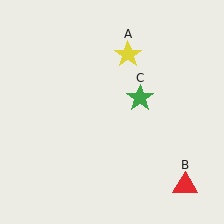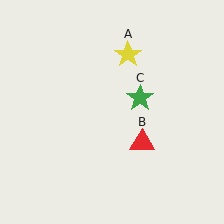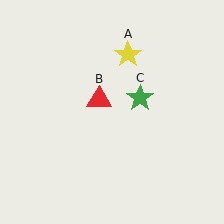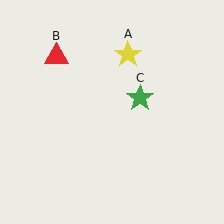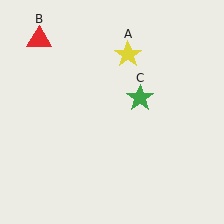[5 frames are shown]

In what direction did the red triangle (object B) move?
The red triangle (object B) moved up and to the left.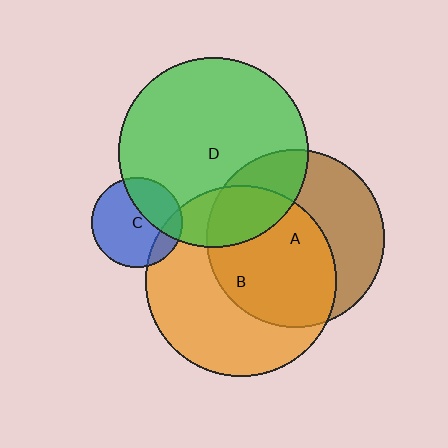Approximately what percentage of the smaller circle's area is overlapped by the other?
Approximately 25%.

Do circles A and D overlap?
Yes.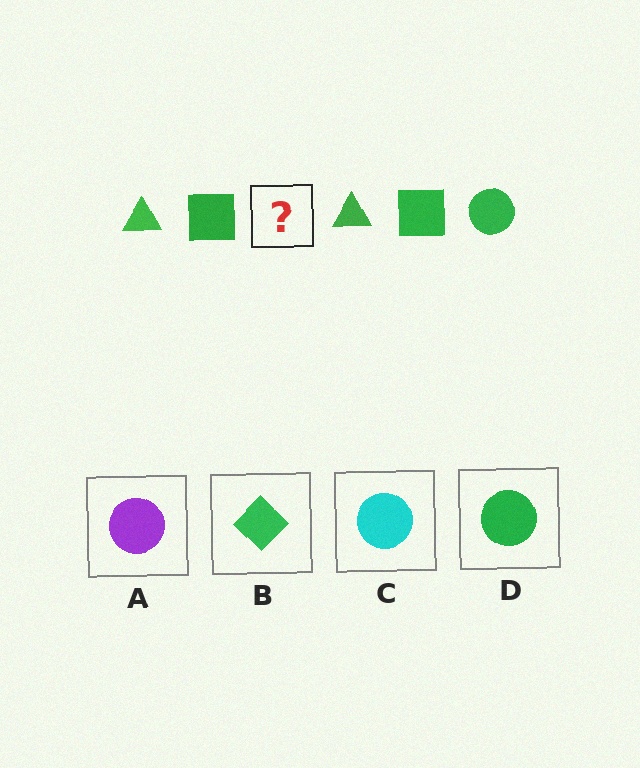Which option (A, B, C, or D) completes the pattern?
D.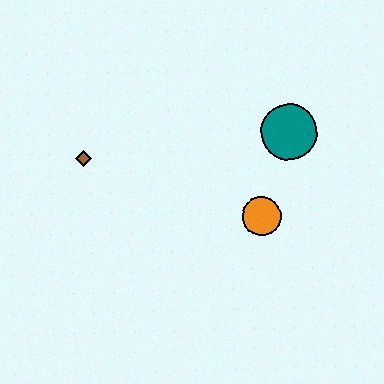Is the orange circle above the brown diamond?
No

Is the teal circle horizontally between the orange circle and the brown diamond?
No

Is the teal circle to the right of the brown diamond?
Yes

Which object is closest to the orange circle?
The teal circle is closest to the orange circle.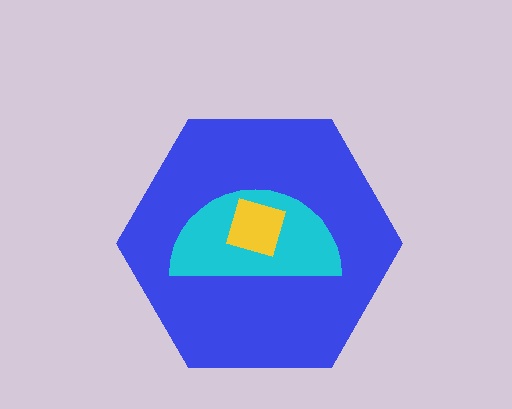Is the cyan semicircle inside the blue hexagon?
Yes.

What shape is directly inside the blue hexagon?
The cyan semicircle.